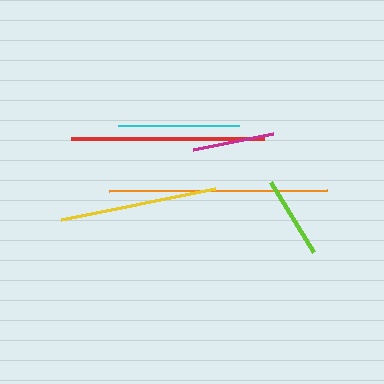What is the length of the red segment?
The red segment is approximately 193 pixels long.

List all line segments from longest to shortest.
From longest to shortest: orange, red, yellow, cyan, lime, magenta.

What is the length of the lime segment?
The lime segment is approximately 82 pixels long.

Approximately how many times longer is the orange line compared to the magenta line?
The orange line is approximately 2.7 times the length of the magenta line.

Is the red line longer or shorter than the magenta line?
The red line is longer than the magenta line.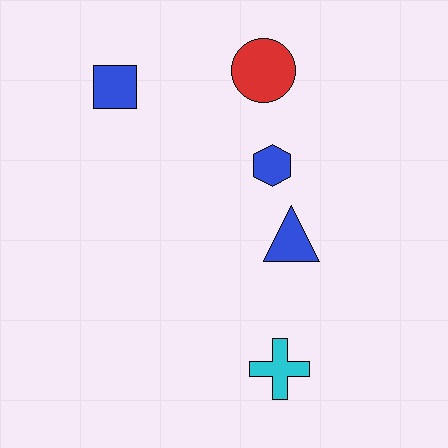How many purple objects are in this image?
There are no purple objects.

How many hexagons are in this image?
There is 1 hexagon.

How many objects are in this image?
There are 5 objects.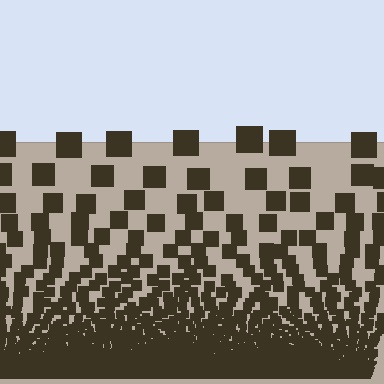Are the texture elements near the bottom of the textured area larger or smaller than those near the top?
Smaller. The gradient is inverted — elements near the bottom are smaller and denser.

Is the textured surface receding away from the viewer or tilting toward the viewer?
The surface appears to tilt toward the viewer. Texture elements get larger and sparser toward the top.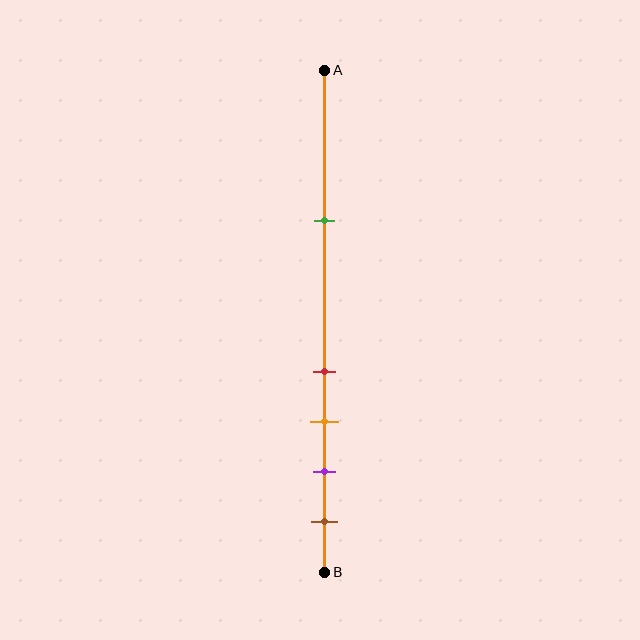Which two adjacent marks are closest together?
The red and orange marks are the closest adjacent pair.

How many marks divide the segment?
There are 5 marks dividing the segment.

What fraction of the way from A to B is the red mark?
The red mark is approximately 60% (0.6) of the way from A to B.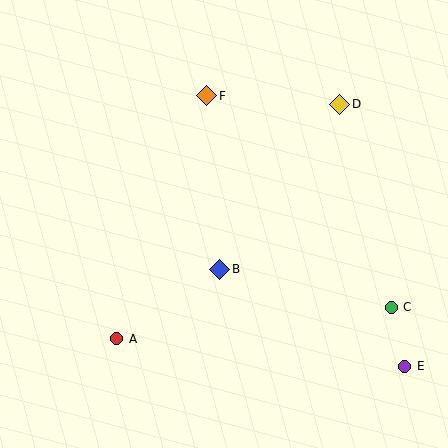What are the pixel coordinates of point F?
Point F is at (207, 96).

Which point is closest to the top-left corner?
Point F is closest to the top-left corner.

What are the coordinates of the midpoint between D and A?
The midpoint between D and A is at (228, 222).